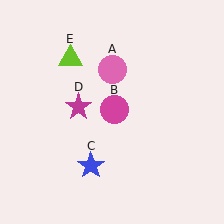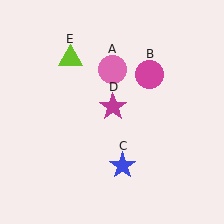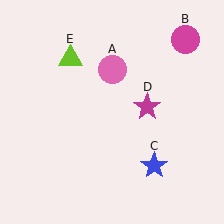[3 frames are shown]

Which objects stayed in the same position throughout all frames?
Pink circle (object A) and lime triangle (object E) remained stationary.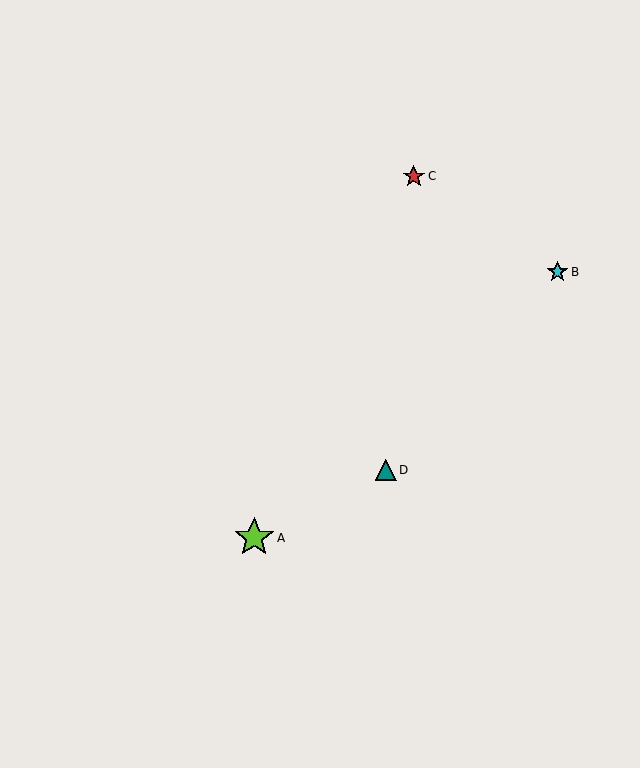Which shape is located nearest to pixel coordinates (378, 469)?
The teal triangle (labeled D) at (386, 470) is nearest to that location.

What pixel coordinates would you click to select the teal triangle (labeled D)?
Click at (386, 470) to select the teal triangle D.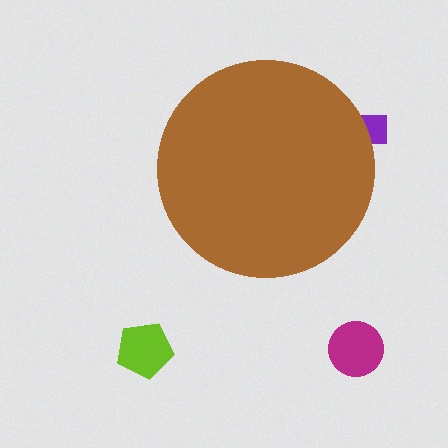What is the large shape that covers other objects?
A brown circle.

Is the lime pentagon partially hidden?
No, the lime pentagon is fully visible.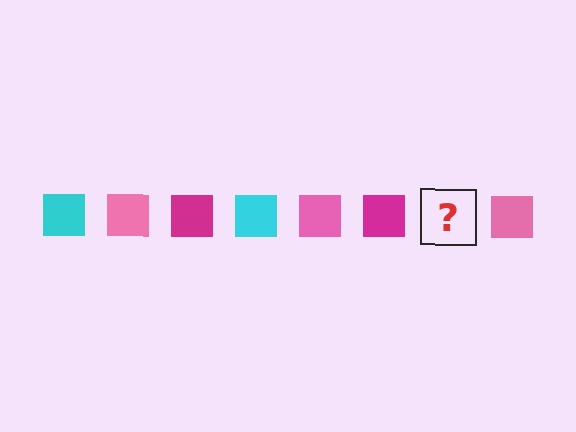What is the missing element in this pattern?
The missing element is a cyan square.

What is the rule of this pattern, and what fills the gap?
The rule is that the pattern cycles through cyan, pink, magenta squares. The gap should be filled with a cyan square.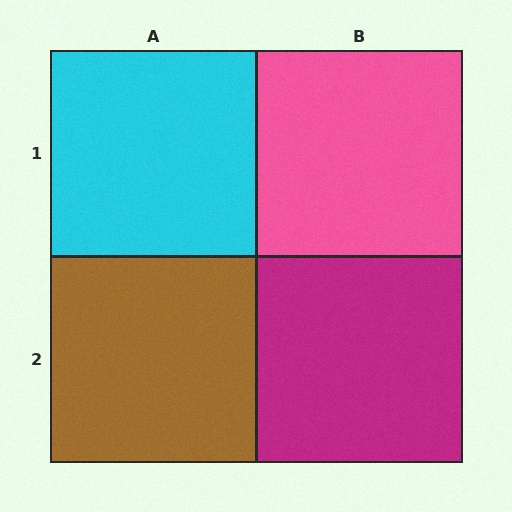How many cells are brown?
1 cell is brown.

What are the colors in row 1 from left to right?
Cyan, pink.